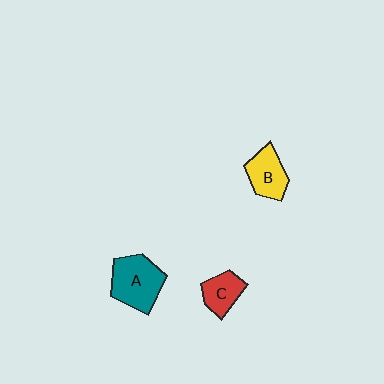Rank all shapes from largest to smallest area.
From largest to smallest: A (teal), B (yellow), C (red).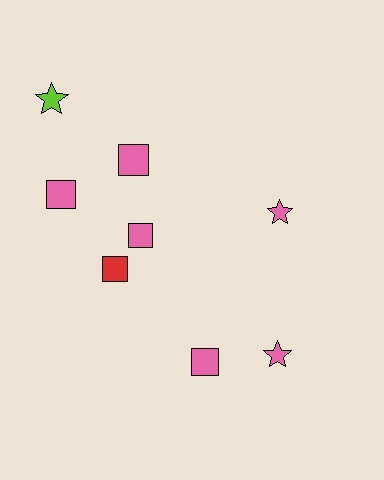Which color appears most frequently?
Pink, with 6 objects.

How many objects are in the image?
There are 8 objects.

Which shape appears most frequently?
Square, with 5 objects.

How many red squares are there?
There is 1 red square.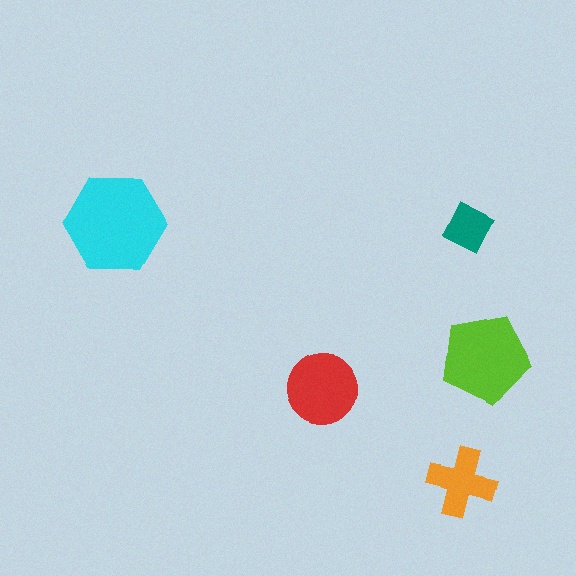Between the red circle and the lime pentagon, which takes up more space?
The lime pentagon.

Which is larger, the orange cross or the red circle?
The red circle.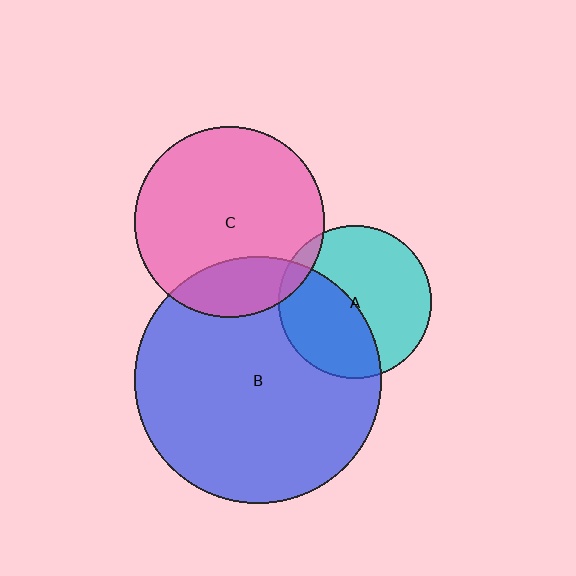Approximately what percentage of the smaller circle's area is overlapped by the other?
Approximately 20%.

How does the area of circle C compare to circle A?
Approximately 1.5 times.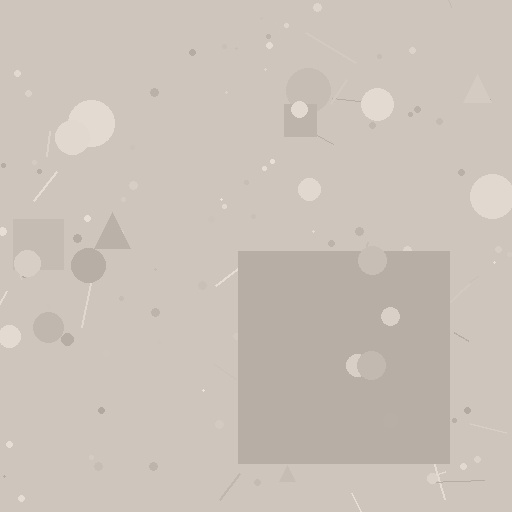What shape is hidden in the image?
A square is hidden in the image.